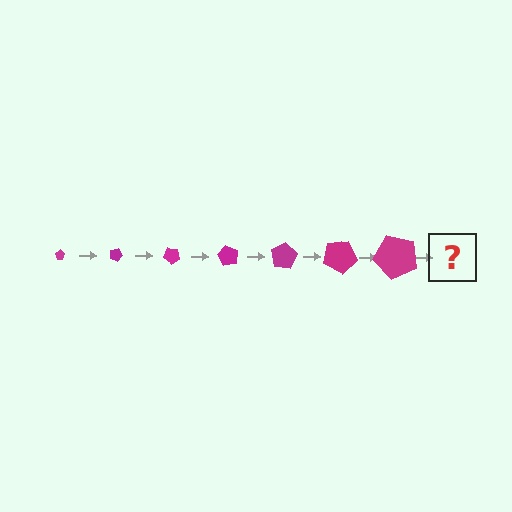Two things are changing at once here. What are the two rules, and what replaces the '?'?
The two rules are that the pentagon grows larger each step and it rotates 20 degrees each step. The '?' should be a pentagon, larger than the previous one and rotated 140 degrees from the start.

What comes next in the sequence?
The next element should be a pentagon, larger than the previous one and rotated 140 degrees from the start.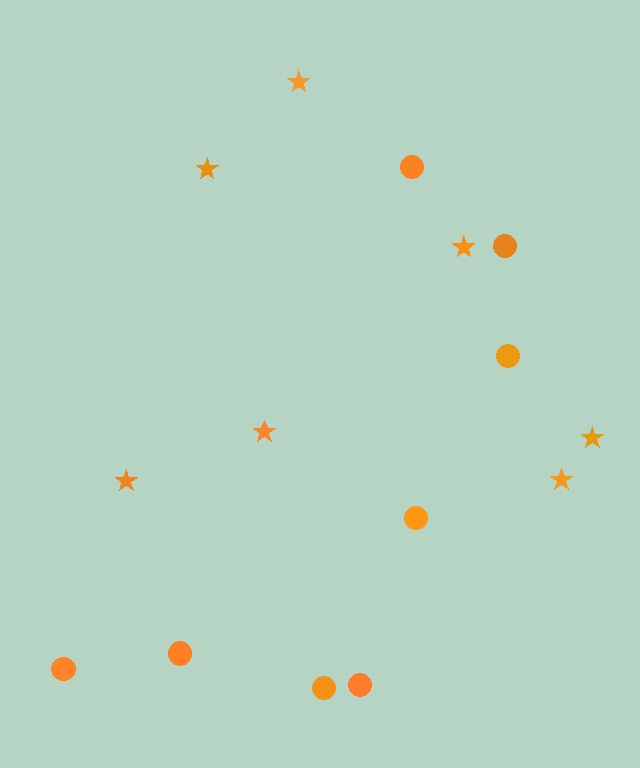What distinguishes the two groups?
There are 2 groups: one group of circles (8) and one group of stars (7).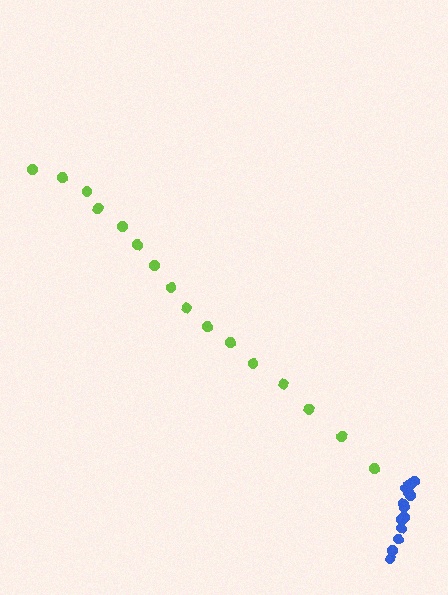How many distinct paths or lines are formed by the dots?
There are 2 distinct paths.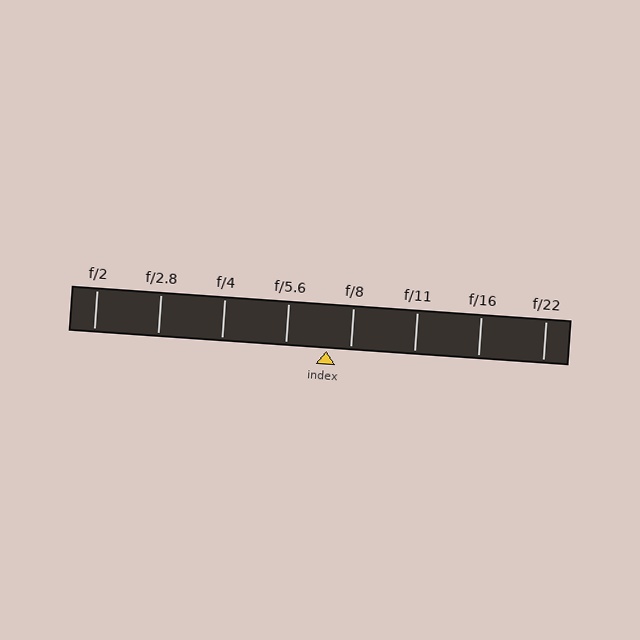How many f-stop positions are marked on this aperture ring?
There are 8 f-stop positions marked.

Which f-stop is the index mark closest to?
The index mark is closest to f/8.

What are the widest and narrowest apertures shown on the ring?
The widest aperture shown is f/2 and the narrowest is f/22.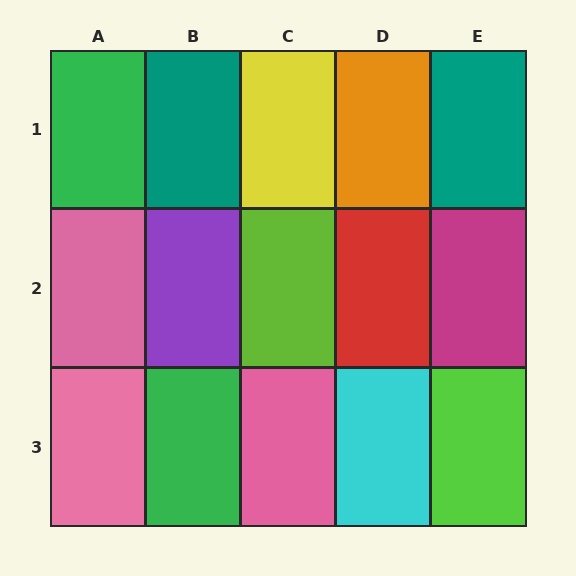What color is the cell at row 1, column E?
Teal.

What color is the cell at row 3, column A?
Pink.